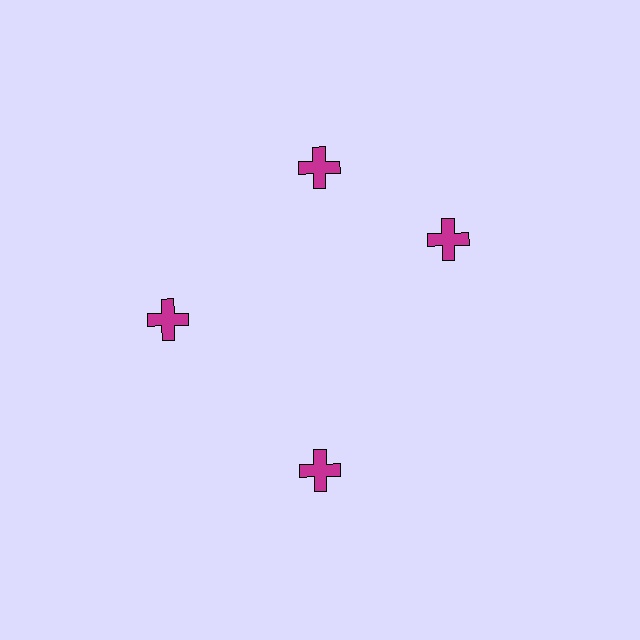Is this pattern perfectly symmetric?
No. The 4 magenta crosses are arranged in a ring, but one element near the 3 o'clock position is rotated out of alignment along the ring, breaking the 4-fold rotational symmetry.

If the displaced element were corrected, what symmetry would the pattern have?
It would have 4-fold rotational symmetry — the pattern would map onto itself every 90 degrees.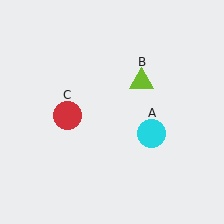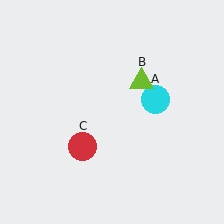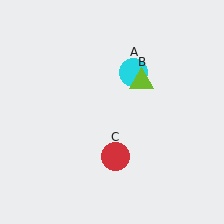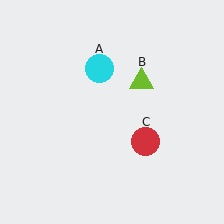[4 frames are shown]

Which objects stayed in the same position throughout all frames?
Lime triangle (object B) remained stationary.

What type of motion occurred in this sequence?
The cyan circle (object A), red circle (object C) rotated counterclockwise around the center of the scene.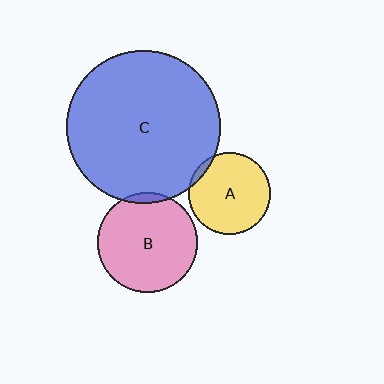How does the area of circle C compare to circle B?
Approximately 2.4 times.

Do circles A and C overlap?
Yes.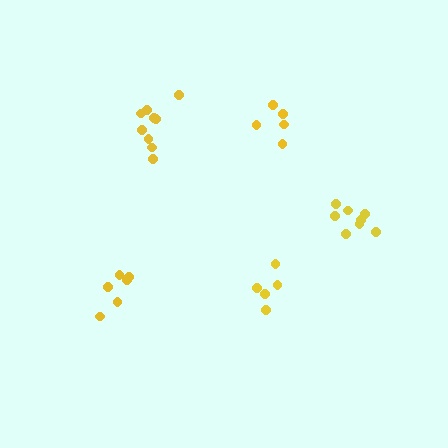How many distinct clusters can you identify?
There are 5 distinct clusters.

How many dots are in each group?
Group 1: 5 dots, Group 2: 5 dots, Group 3: 9 dots, Group 4: 6 dots, Group 5: 8 dots (33 total).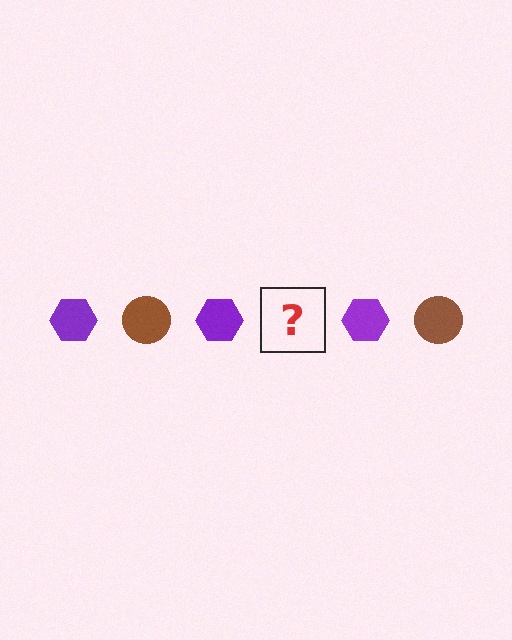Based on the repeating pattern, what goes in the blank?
The blank should be a brown circle.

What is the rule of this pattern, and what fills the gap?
The rule is that the pattern alternates between purple hexagon and brown circle. The gap should be filled with a brown circle.